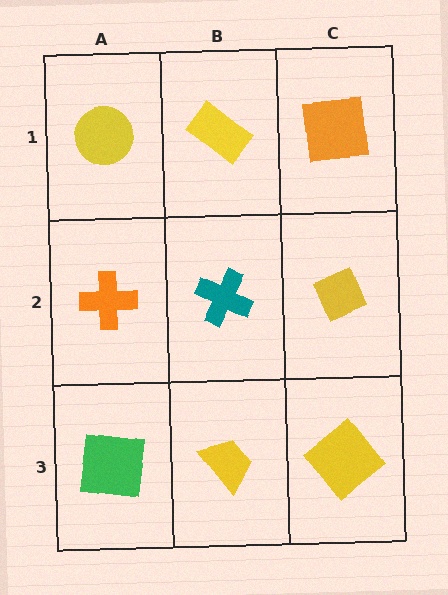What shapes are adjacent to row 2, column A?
A yellow circle (row 1, column A), a green square (row 3, column A), a teal cross (row 2, column B).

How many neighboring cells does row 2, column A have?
3.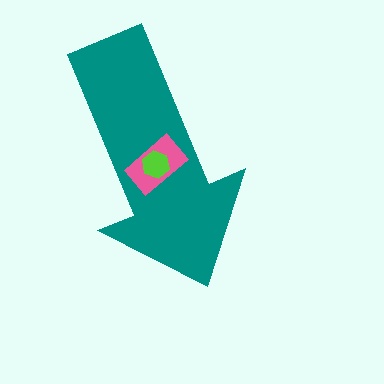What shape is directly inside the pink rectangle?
The lime hexagon.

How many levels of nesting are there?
3.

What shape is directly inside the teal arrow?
The pink rectangle.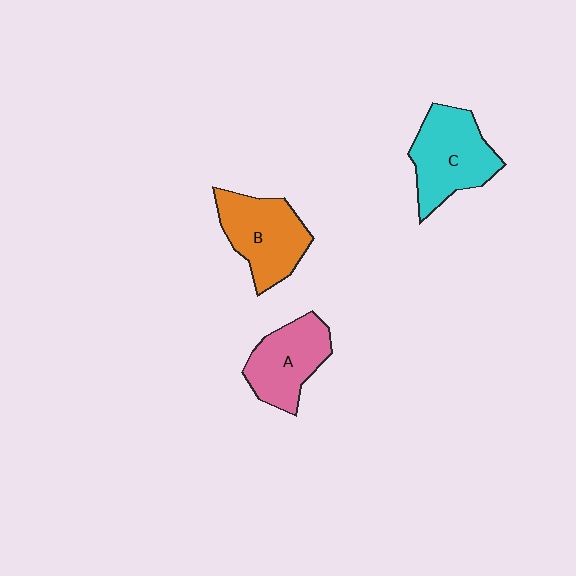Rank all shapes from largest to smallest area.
From largest to smallest: C (cyan), B (orange), A (pink).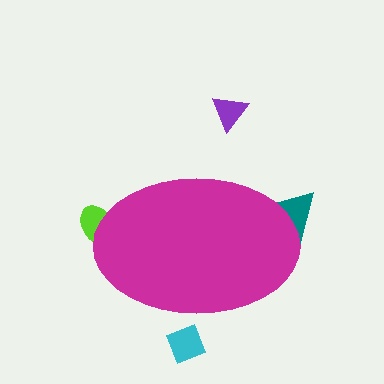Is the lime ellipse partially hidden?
Yes, the lime ellipse is partially hidden behind the magenta ellipse.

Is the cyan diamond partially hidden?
Yes, the cyan diamond is partially hidden behind the magenta ellipse.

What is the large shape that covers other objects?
A magenta ellipse.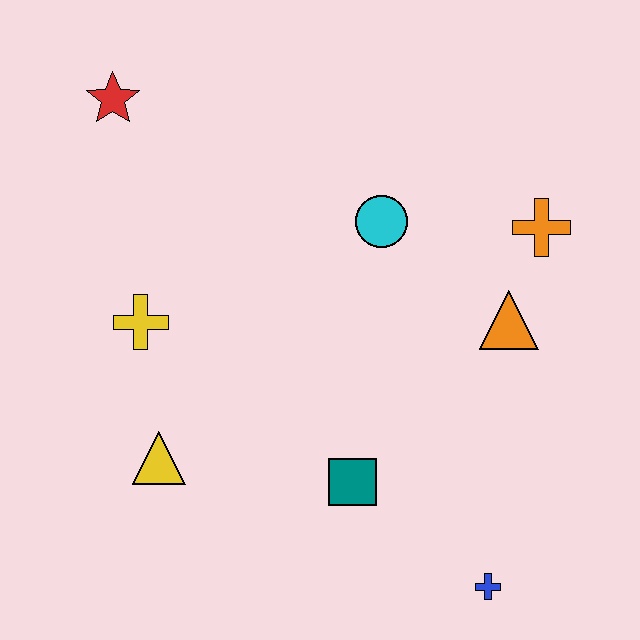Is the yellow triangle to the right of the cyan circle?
No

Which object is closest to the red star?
The yellow cross is closest to the red star.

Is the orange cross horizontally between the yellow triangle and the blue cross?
No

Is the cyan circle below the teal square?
No